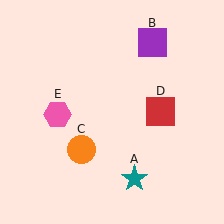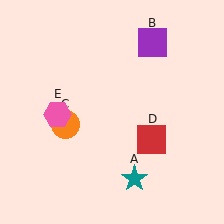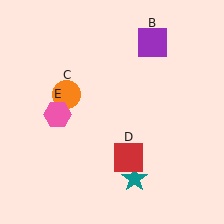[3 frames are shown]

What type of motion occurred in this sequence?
The orange circle (object C), red square (object D) rotated clockwise around the center of the scene.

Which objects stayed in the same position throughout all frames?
Teal star (object A) and purple square (object B) and pink hexagon (object E) remained stationary.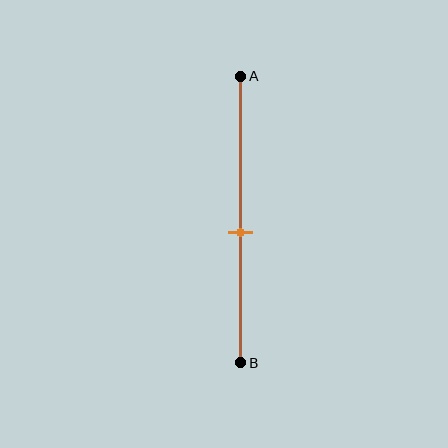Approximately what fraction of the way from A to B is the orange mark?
The orange mark is approximately 55% of the way from A to B.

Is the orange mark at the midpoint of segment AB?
No, the mark is at about 55% from A, not at the 50% midpoint.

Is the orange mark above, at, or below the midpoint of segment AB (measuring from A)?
The orange mark is below the midpoint of segment AB.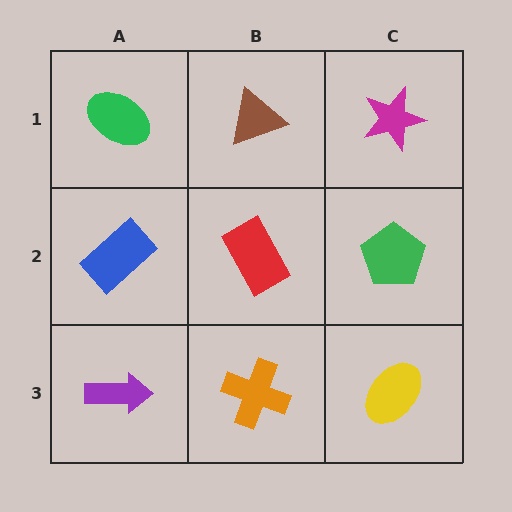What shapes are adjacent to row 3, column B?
A red rectangle (row 2, column B), a purple arrow (row 3, column A), a yellow ellipse (row 3, column C).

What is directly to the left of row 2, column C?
A red rectangle.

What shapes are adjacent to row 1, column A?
A blue rectangle (row 2, column A), a brown triangle (row 1, column B).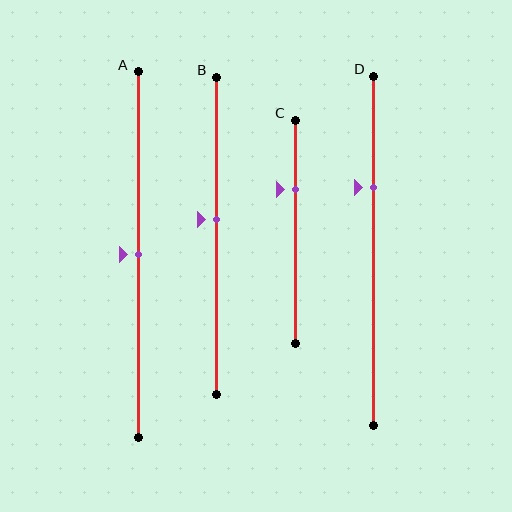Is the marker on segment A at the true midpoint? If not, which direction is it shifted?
Yes, the marker on segment A is at the true midpoint.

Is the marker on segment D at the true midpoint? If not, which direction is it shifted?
No, the marker on segment D is shifted upward by about 18% of the segment length.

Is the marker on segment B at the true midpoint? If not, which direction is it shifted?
No, the marker on segment B is shifted upward by about 5% of the segment length.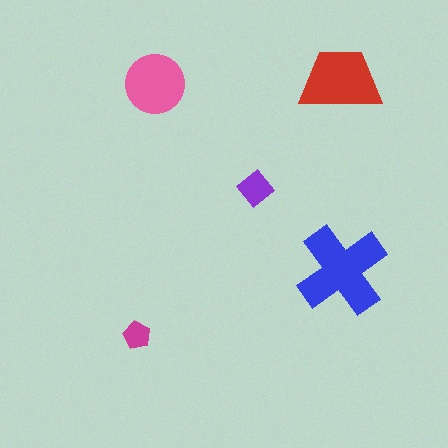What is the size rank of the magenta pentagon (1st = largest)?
5th.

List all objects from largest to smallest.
The blue cross, the red trapezoid, the pink circle, the purple diamond, the magenta pentagon.